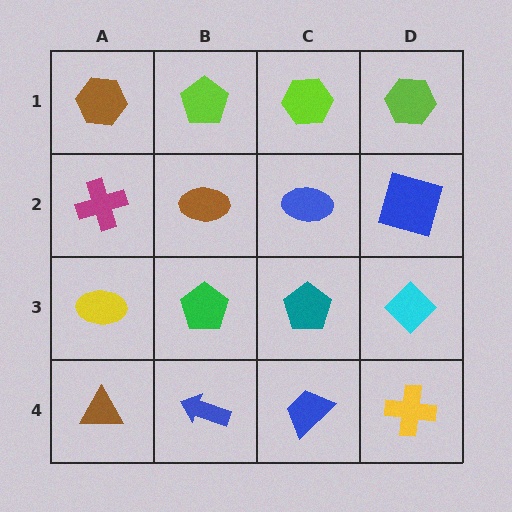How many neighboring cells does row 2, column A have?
3.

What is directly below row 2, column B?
A green pentagon.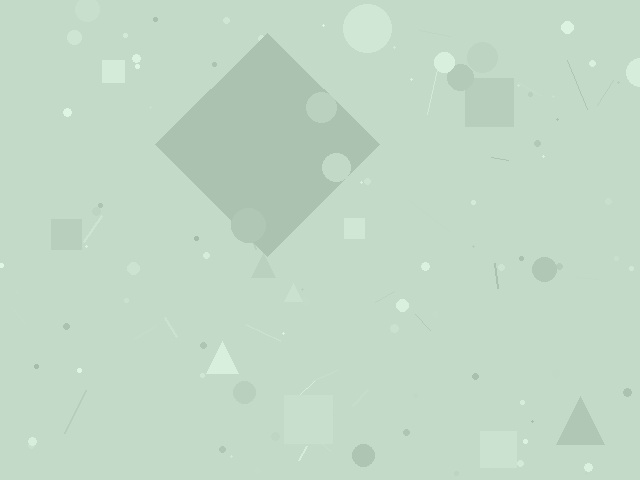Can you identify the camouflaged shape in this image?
The camouflaged shape is a diamond.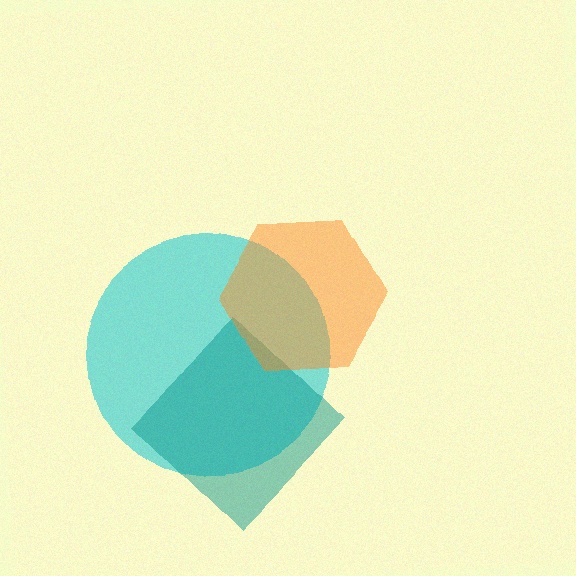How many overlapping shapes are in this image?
There are 3 overlapping shapes in the image.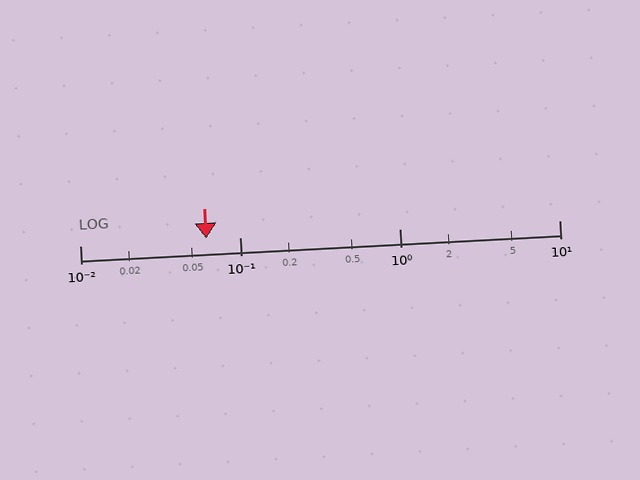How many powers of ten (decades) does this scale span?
The scale spans 3 decades, from 0.01 to 10.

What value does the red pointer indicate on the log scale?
The pointer indicates approximately 0.062.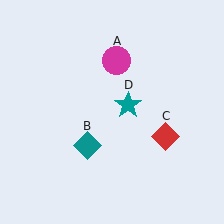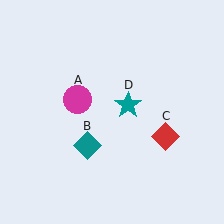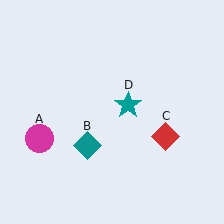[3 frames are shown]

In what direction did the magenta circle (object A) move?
The magenta circle (object A) moved down and to the left.